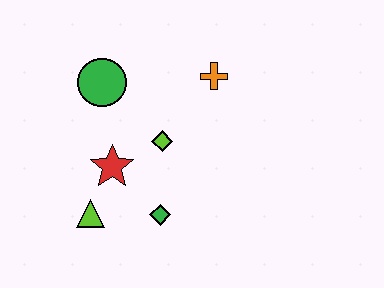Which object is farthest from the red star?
The orange cross is farthest from the red star.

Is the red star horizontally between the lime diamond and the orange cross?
No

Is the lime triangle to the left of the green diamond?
Yes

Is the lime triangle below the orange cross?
Yes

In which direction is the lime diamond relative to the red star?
The lime diamond is to the right of the red star.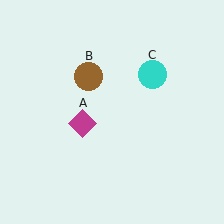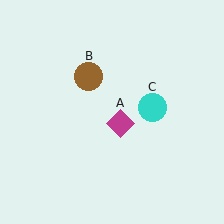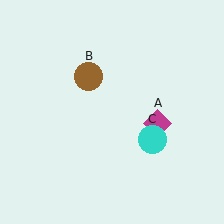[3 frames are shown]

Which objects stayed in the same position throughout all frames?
Brown circle (object B) remained stationary.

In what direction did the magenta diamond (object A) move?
The magenta diamond (object A) moved right.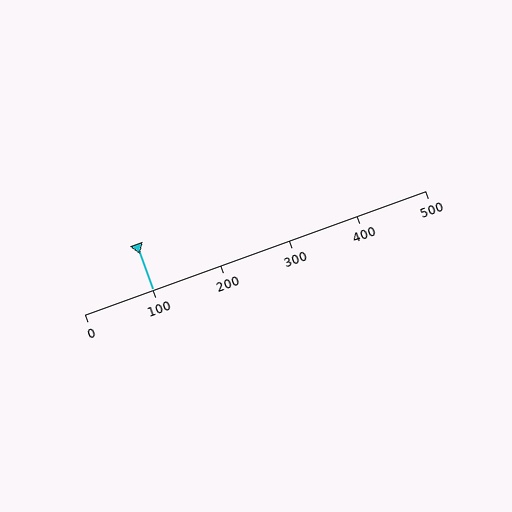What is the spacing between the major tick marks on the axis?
The major ticks are spaced 100 apart.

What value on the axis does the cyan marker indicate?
The marker indicates approximately 100.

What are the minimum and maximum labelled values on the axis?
The axis runs from 0 to 500.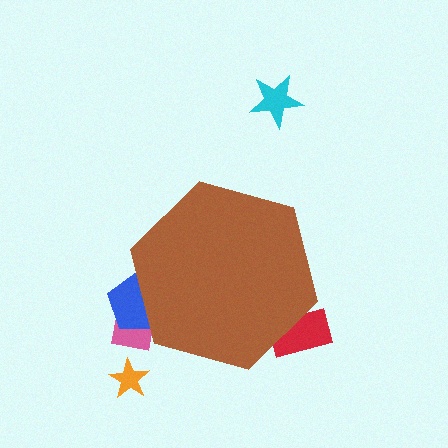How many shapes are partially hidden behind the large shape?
3 shapes are partially hidden.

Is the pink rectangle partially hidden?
Yes, the pink rectangle is partially hidden behind the brown hexagon.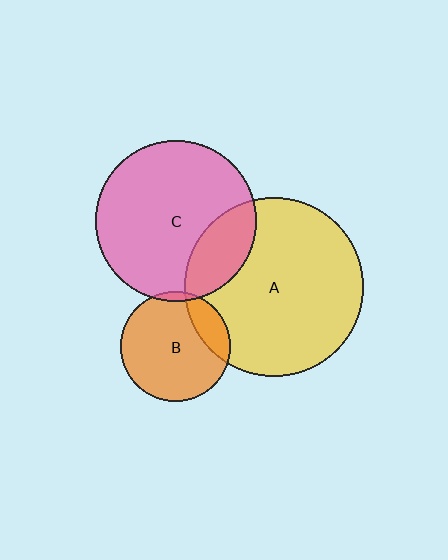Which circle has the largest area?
Circle A (yellow).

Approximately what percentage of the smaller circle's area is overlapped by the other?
Approximately 20%.